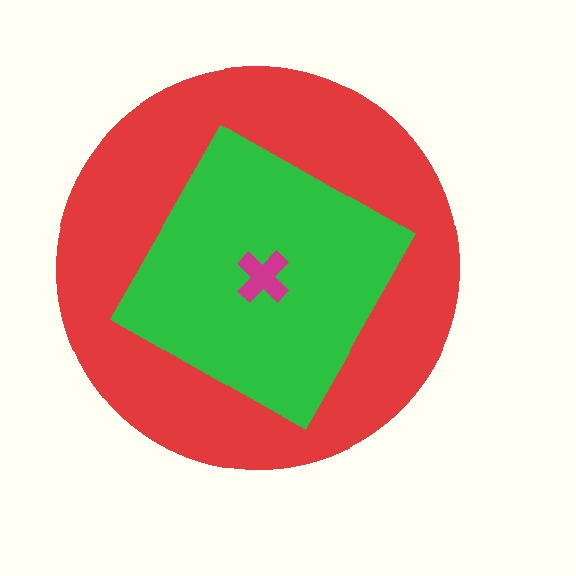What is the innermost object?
The magenta cross.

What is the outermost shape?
The red circle.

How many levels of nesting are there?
3.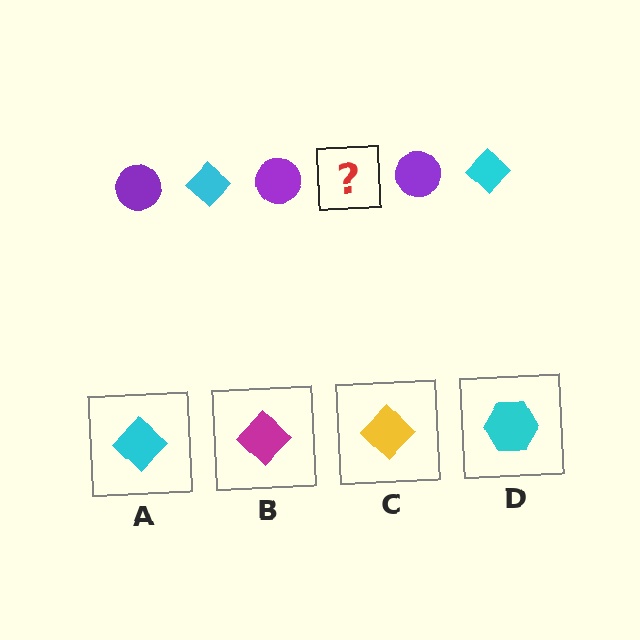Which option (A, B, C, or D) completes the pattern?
A.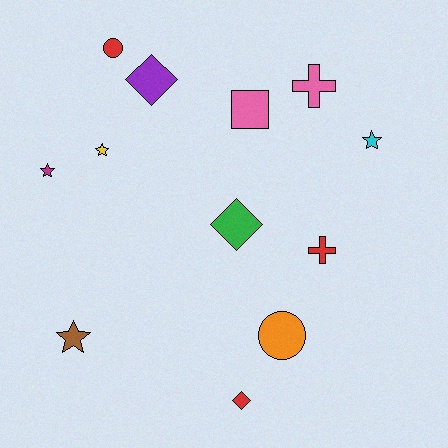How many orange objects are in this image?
There is 1 orange object.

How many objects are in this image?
There are 12 objects.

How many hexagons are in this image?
There are no hexagons.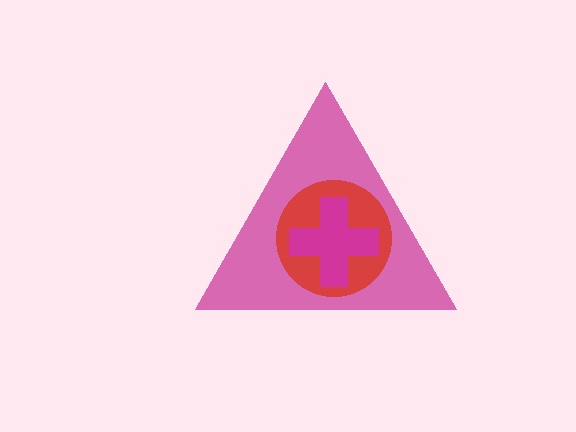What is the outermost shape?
The pink triangle.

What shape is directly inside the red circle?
The magenta cross.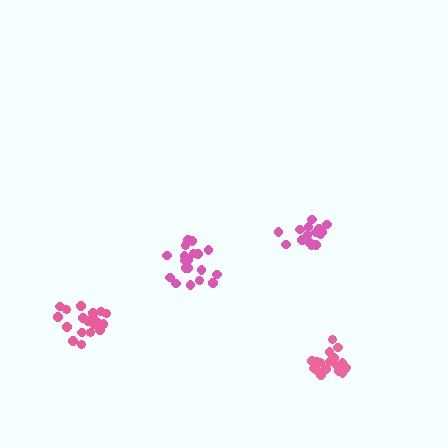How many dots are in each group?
Group 1: 15 dots, Group 2: 20 dots, Group 3: 19 dots, Group 4: 20 dots (74 total).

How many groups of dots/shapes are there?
There are 4 groups.